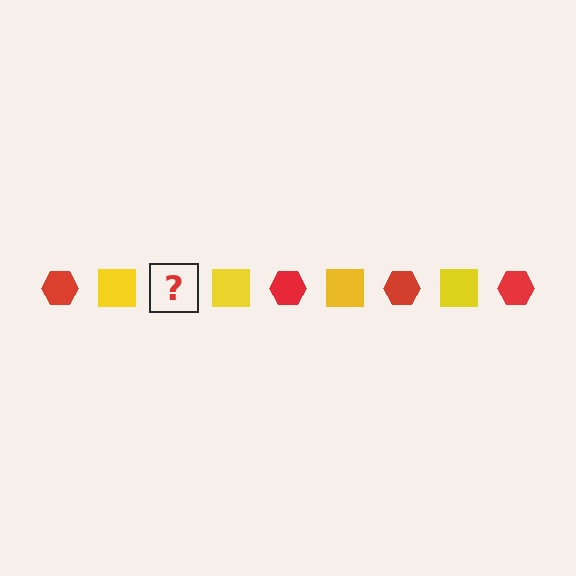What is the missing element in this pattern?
The missing element is a red hexagon.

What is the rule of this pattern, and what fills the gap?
The rule is that the pattern alternates between red hexagon and yellow square. The gap should be filled with a red hexagon.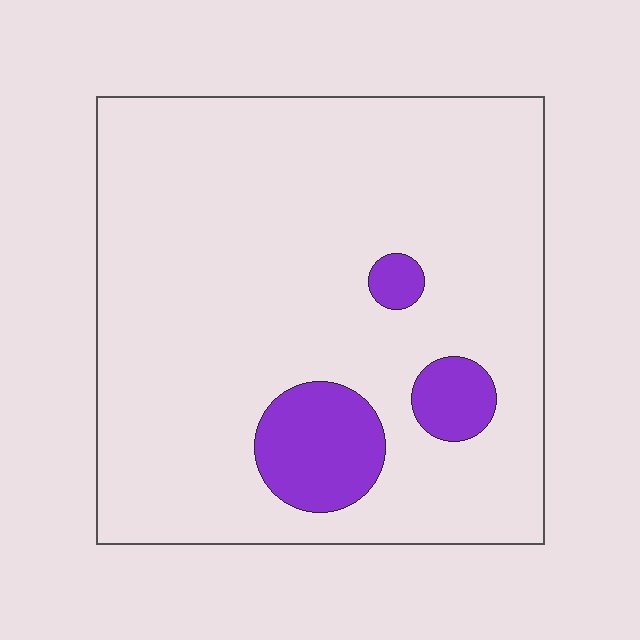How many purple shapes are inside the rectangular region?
3.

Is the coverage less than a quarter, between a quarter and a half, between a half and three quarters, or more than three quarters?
Less than a quarter.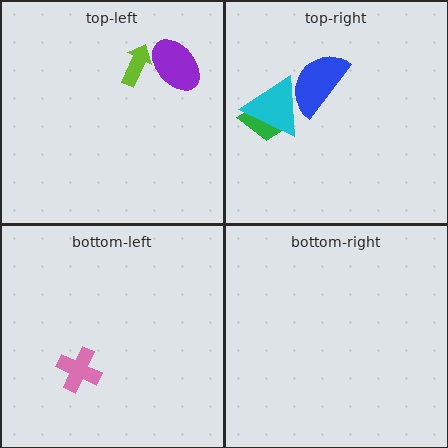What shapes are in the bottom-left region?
The pink cross.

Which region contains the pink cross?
The bottom-left region.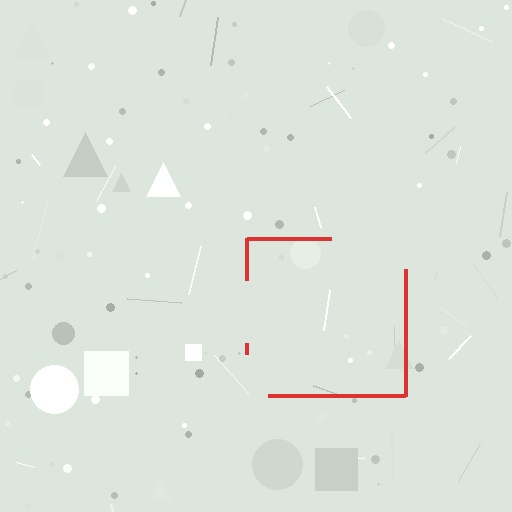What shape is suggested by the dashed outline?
The dashed outline suggests a square.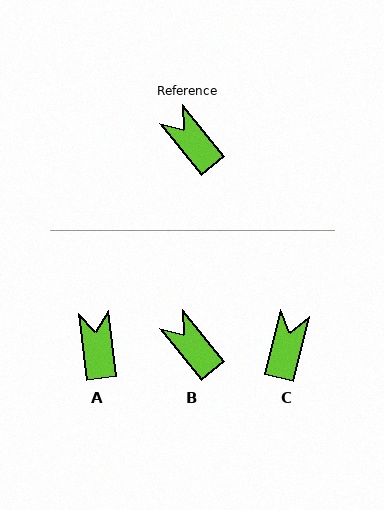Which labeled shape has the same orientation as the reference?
B.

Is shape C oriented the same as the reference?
No, it is off by about 53 degrees.